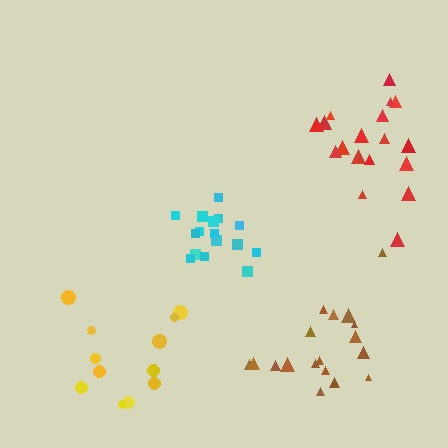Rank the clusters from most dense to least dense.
cyan, brown, yellow, red.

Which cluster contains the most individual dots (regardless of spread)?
Brown (18).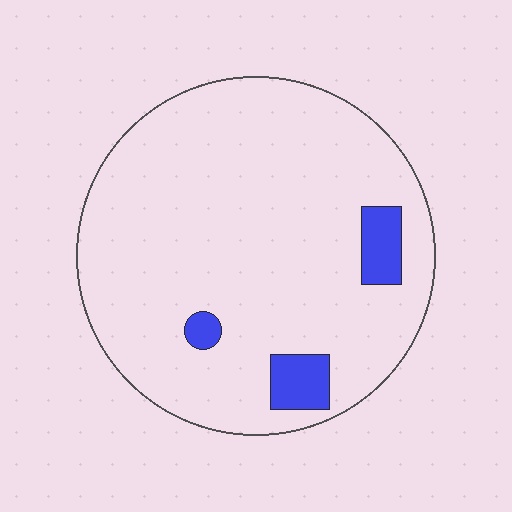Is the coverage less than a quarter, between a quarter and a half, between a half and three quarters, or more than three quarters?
Less than a quarter.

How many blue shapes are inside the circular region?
3.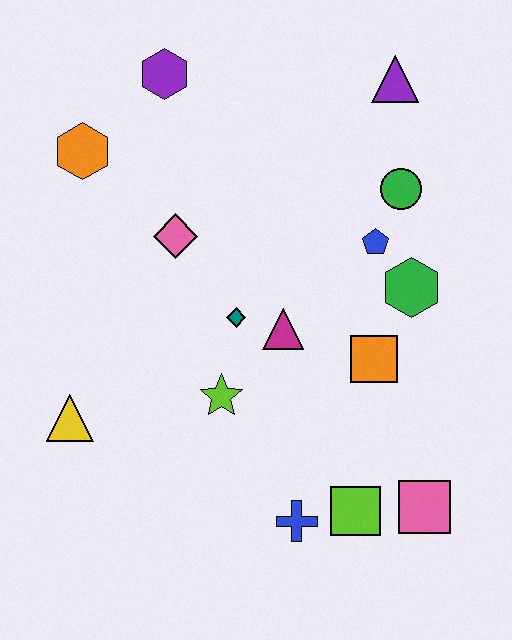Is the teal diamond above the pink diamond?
No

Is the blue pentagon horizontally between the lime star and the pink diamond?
No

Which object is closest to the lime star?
The teal diamond is closest to the lime star.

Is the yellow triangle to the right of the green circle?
No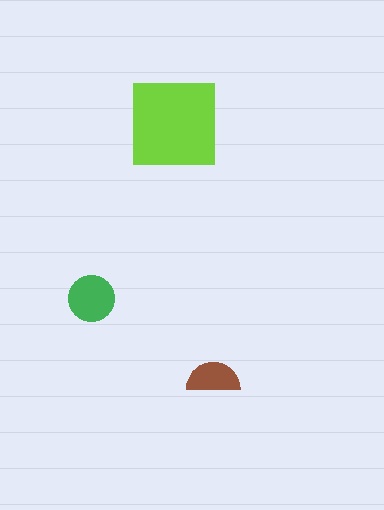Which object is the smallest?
The brown semicircle.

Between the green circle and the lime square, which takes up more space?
The lime square.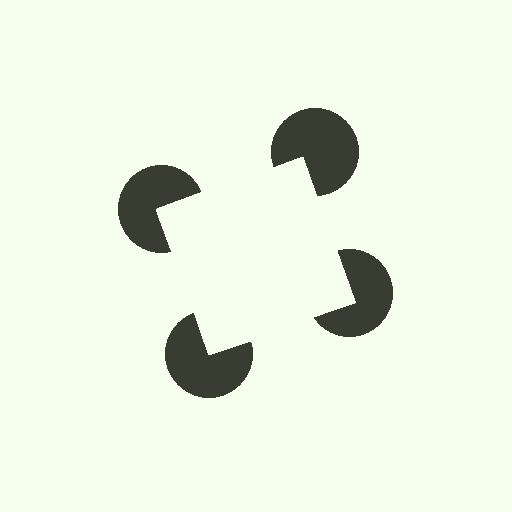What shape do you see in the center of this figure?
An illusory square — its edges are inferred from the aligned wedge cuts in the pac-man discs, not physically drawn.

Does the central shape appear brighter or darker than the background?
It typically appears slightly brighter than the background, even though no actual brightness change is drawn.